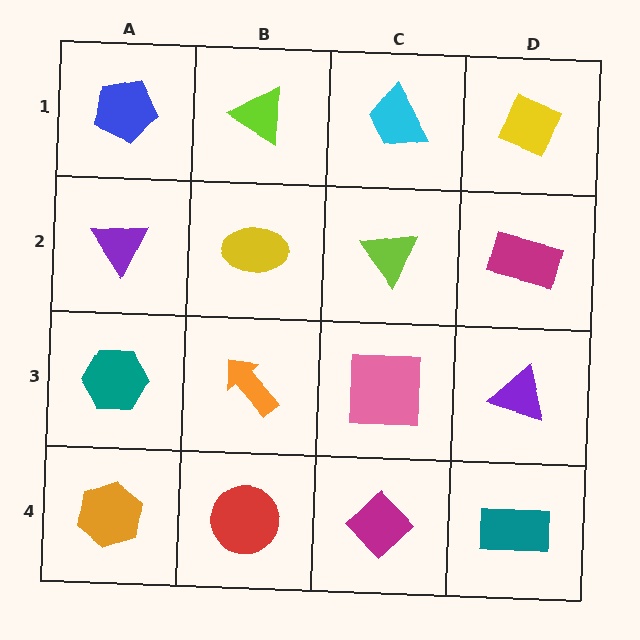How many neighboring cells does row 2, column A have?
3.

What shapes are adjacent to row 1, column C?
A lime triangle (row 2, column C), a lime triangle (row 1, column B), a yellow diamond (row 1, column D).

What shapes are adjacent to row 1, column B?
A yellow ellipse (row 2, column B), a blue pentagon (row 1, column A), a cyan trapezoid (row 1, column C).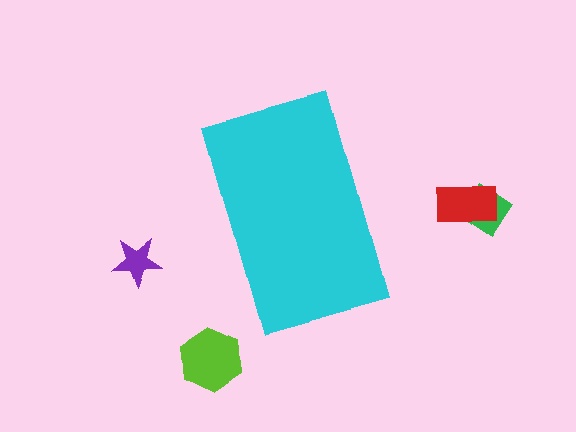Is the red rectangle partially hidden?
No, the red rectangle is fully visible.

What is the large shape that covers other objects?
A cyan rectangle.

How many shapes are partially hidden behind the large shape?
0 shapes are partially hidden.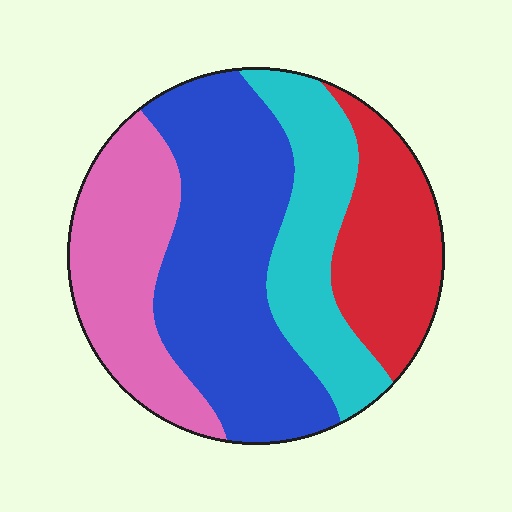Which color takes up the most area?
Blue, at roughly 40%.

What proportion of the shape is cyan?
Cyan covers about 20% of the shape.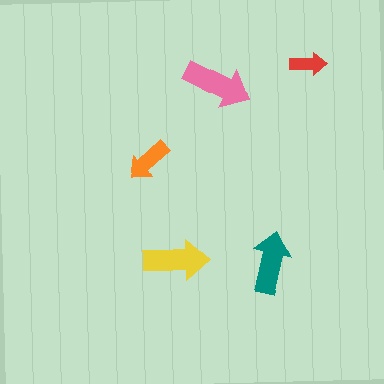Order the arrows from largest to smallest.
the pink one, the yellow one, the teal one, the orange one, the red one.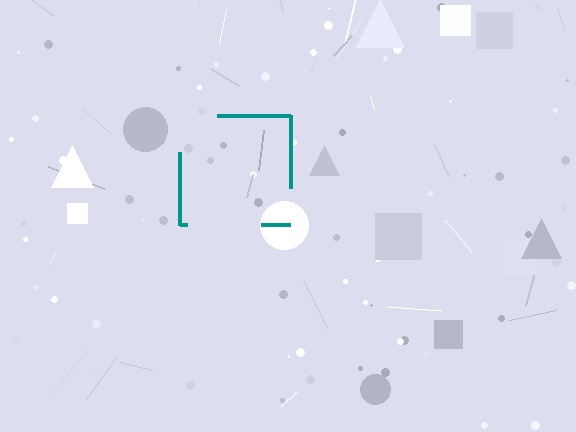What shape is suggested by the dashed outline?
The dashed outline suggests a square.